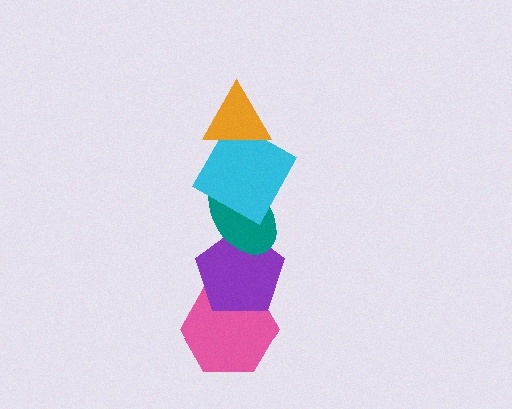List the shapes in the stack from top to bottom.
From top to bottom: the orange triangle, the cyan square, the teal ellipse, the purple pentagon, the pink hexagon.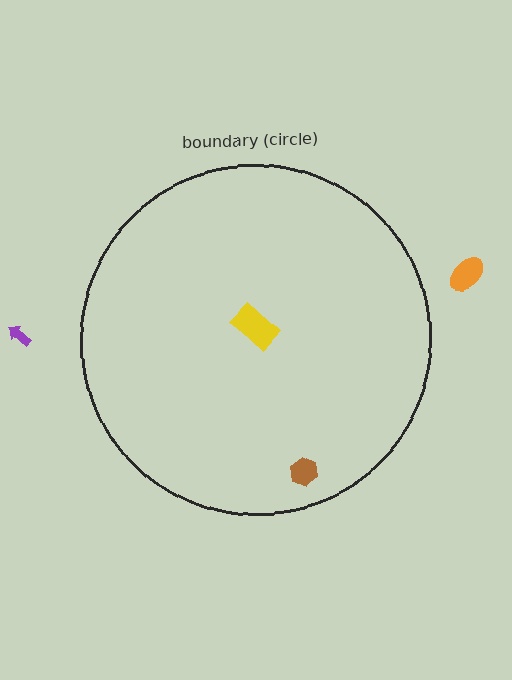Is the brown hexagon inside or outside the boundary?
Inside.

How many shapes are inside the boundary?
2 inside, 2 outside.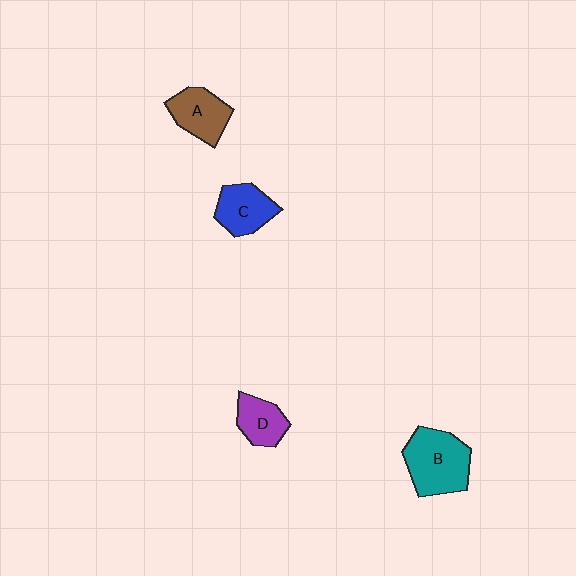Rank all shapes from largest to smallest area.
From largest to smallest: B (teal), A (brown), C (blue), D (purple).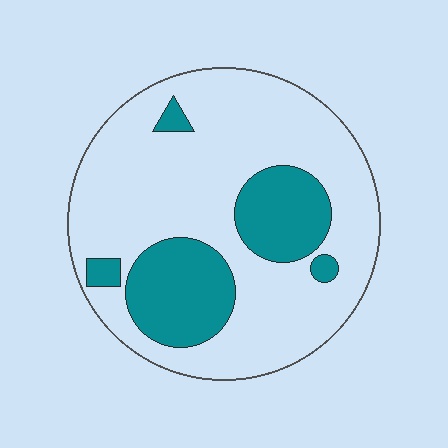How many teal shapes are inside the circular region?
5.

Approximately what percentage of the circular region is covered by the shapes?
Approximately 25%.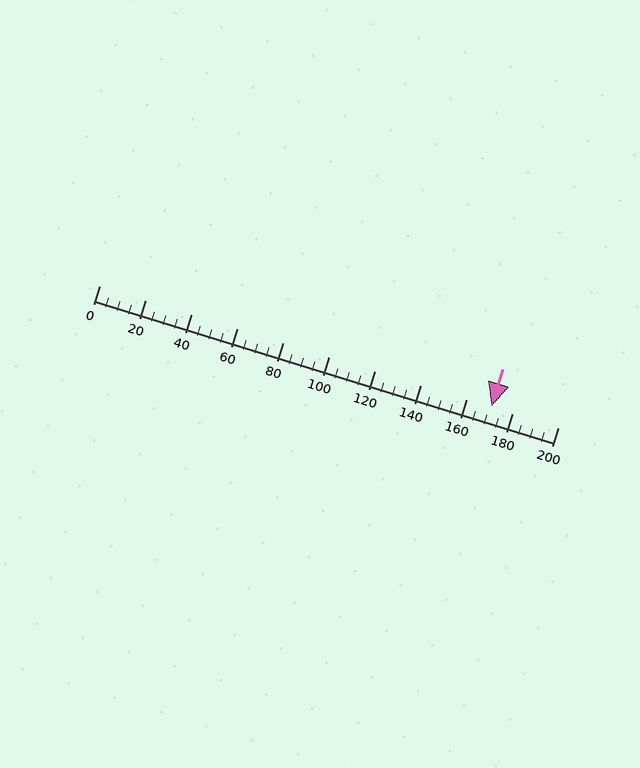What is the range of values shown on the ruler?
The ruler shows values from 0 to 200.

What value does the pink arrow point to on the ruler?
The pink arrow points to approximately 171.